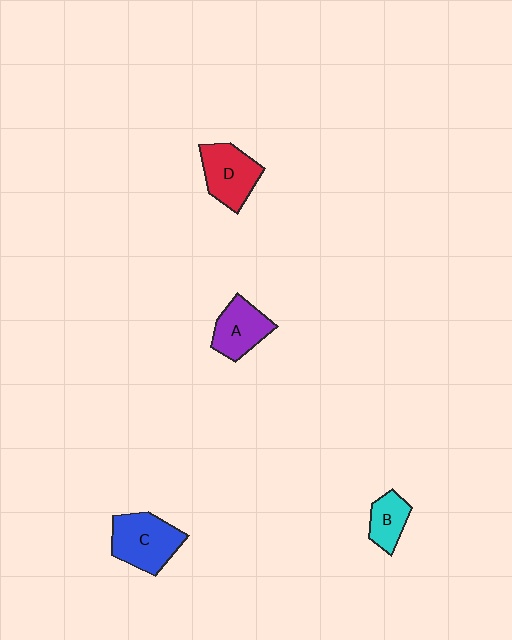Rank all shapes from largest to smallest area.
From largest to smallest: C (blue), D (red), A (purple), B (cyan).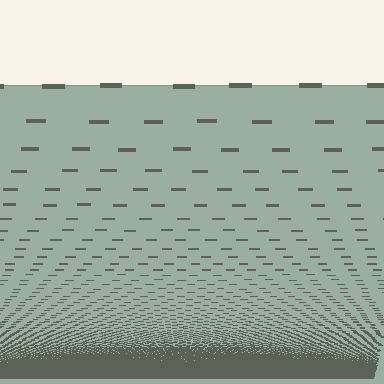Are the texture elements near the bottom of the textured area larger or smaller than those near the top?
Smaller. The gradient is inverted — elements near the bottom are smaller and denser.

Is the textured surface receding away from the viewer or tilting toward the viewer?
The surface appears to tilt toward the viewer. Texture elements get larger and sparser toward the top.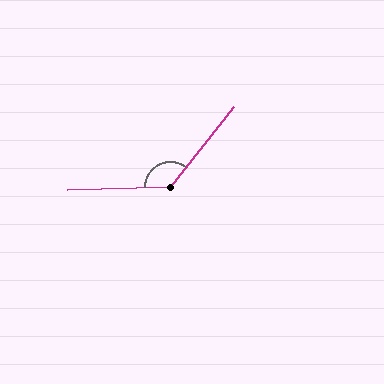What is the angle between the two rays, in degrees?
Approximately 130 degrees.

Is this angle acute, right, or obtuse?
It is obtuse.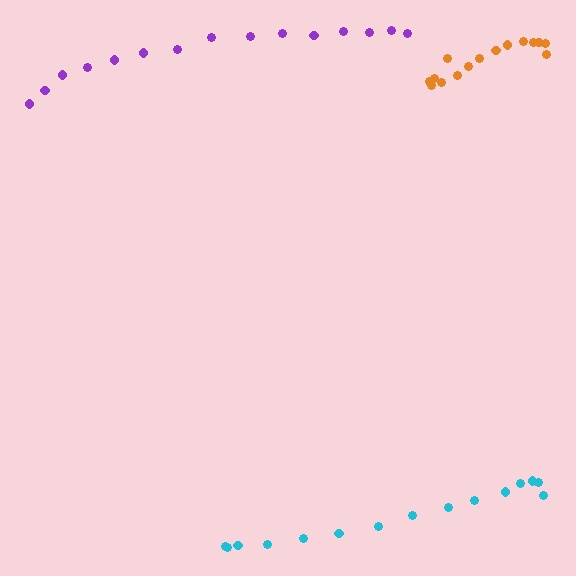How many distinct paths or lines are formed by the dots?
There are 3 distinct paths.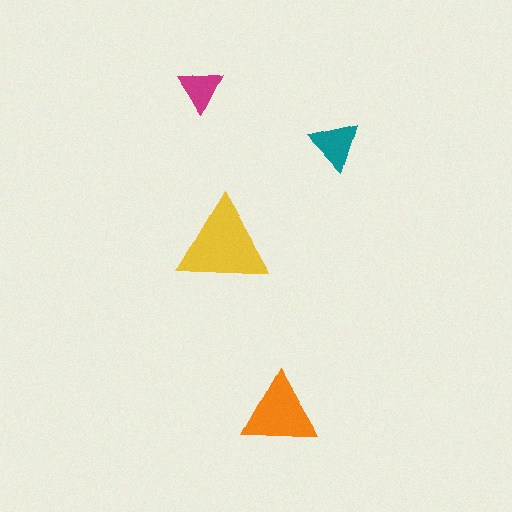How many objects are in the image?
There are 4 objects in the image.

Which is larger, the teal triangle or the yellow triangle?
The yellow one.